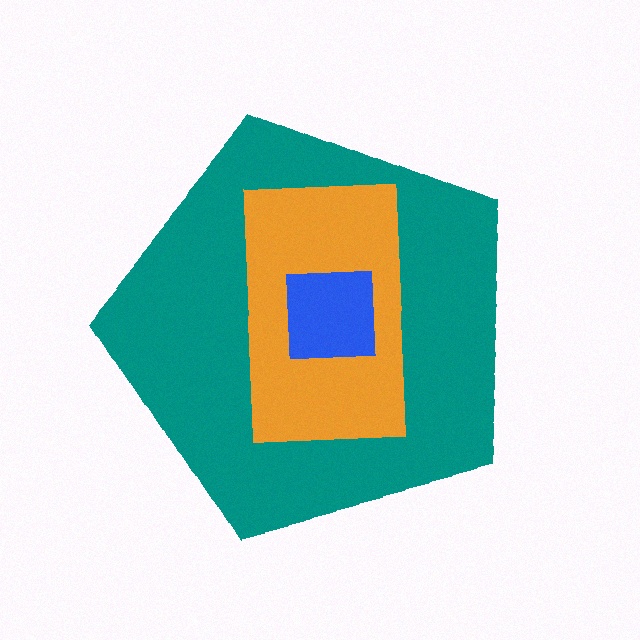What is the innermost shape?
The blue square.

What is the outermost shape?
The teal pentagon.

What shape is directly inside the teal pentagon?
The orange rectangle.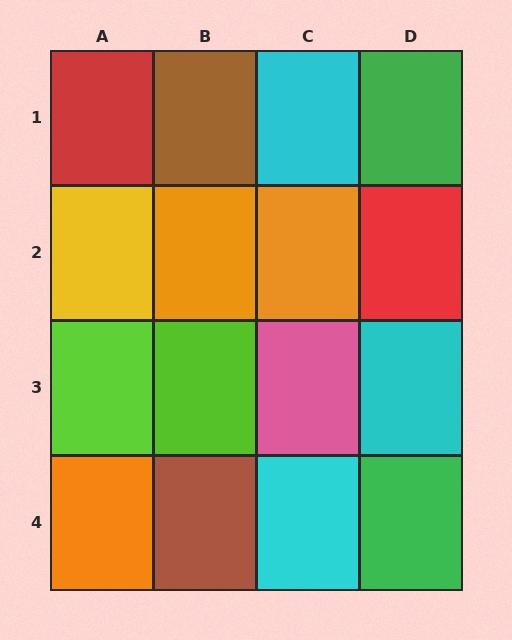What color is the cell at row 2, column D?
Red.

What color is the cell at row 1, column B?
Brown.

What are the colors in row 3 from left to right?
Lime, lime, pink, cyan.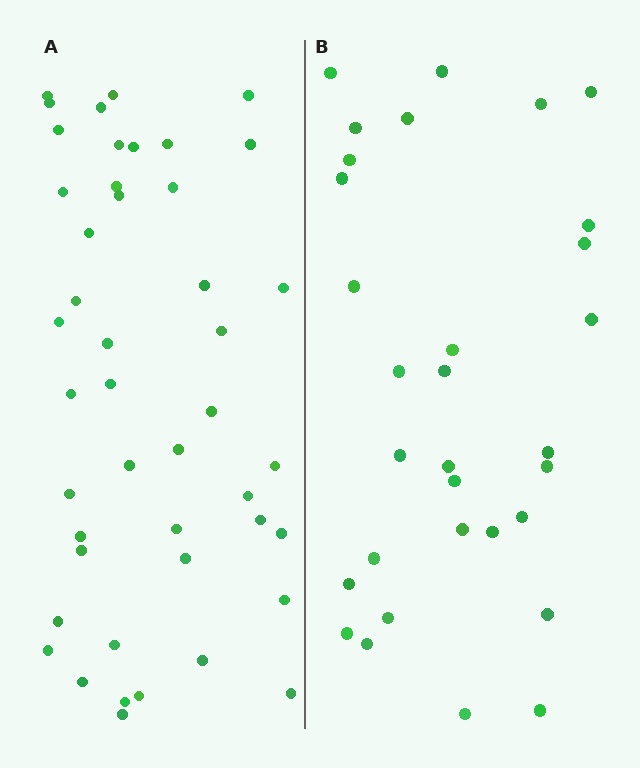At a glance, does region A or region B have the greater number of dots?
Region A (the left region) has more dots.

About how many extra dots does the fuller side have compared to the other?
Region A has approximately 15 more dots than region B.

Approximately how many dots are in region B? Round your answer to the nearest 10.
About 30 dots. (The exact count is 31, which rounds to 30.)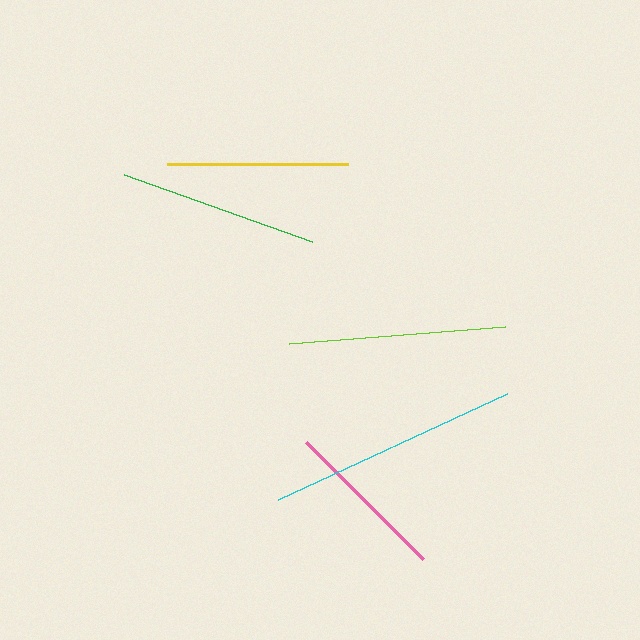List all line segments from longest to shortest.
From longest to shortest: cyan, lime, green, yellow, pink.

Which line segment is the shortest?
The pink line is the shortest at approximately 166 pixels.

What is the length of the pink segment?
The pink segment is approximately 166 pixels long.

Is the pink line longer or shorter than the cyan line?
The cyan line is longer than the pink line.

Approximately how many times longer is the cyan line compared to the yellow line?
The cyan line is approximately 1.4 times the length of the yellow line.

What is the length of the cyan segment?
The cyan segment is approximately 253 pixels long.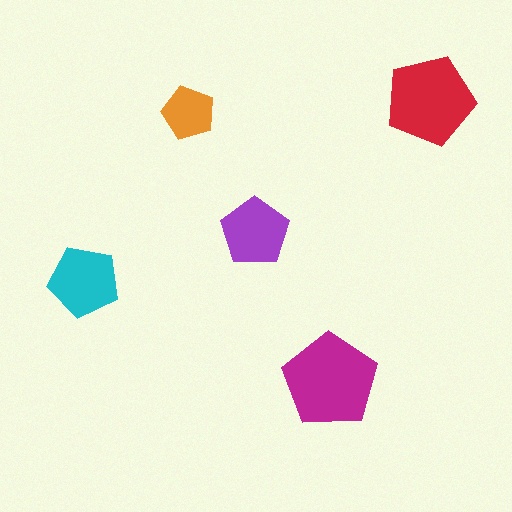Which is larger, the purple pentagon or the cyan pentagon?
The cyan one.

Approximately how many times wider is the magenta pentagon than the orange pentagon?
About 2 times wider.